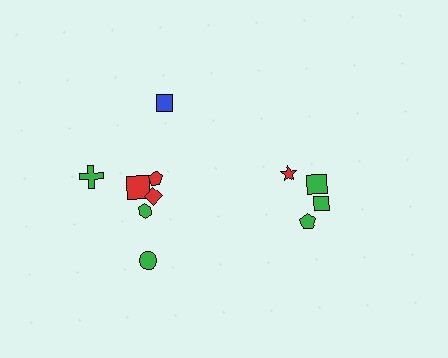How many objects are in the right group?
There are 4 objects.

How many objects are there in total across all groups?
There are 11 objects.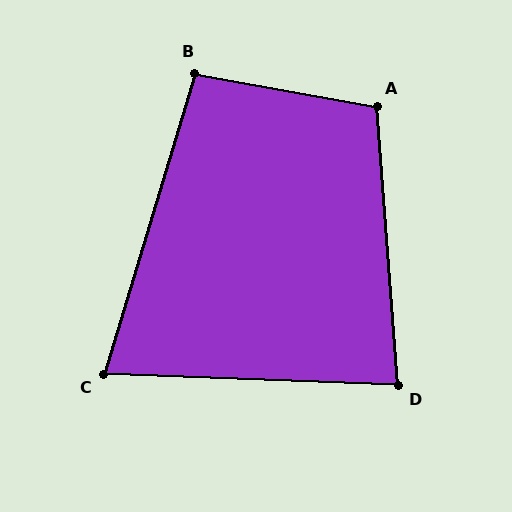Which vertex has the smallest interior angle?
C, at approximately 75 degrees.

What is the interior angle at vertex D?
Approximately 83 degrees (acute).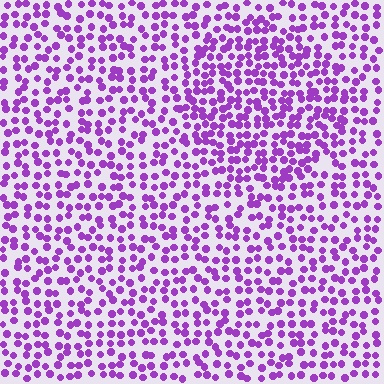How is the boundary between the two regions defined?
The boundary is defined by a change in element density (approximately 1.5x ratio). All elements are the same color, size, and shape.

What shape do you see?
I see a circle.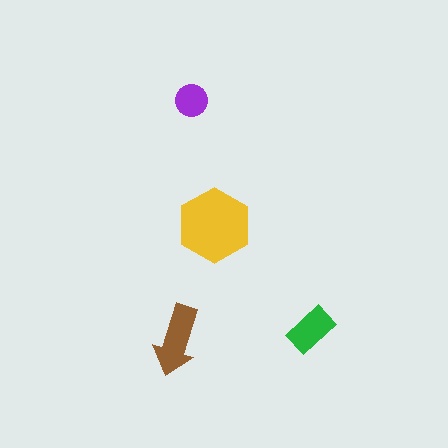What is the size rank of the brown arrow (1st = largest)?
2nd.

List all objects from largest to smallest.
The yellow hexagon, the brown arrow, the green rectangle, the purple circle.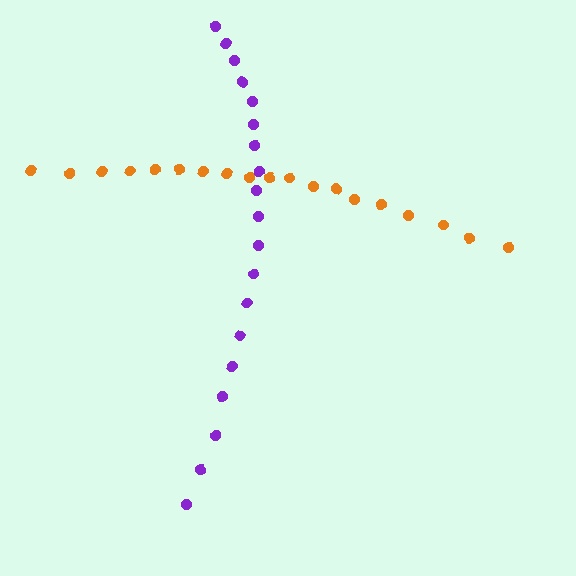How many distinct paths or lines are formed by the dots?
There are 2 distinct paths.